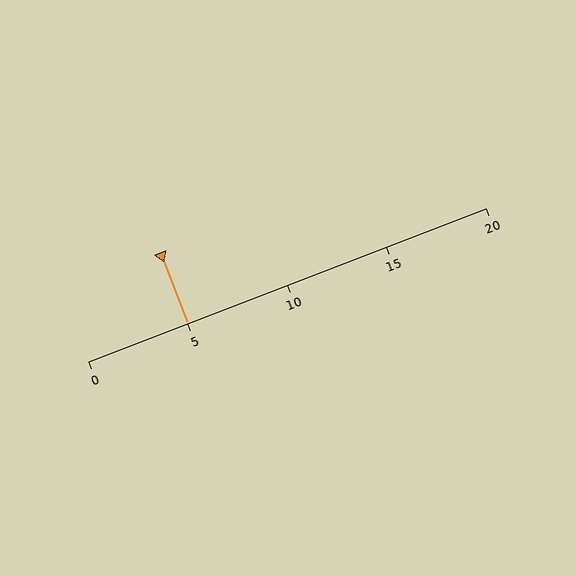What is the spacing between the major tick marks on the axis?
The major ticks are spaced 5 apart.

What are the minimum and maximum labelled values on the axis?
The axis runs from 0 to 20.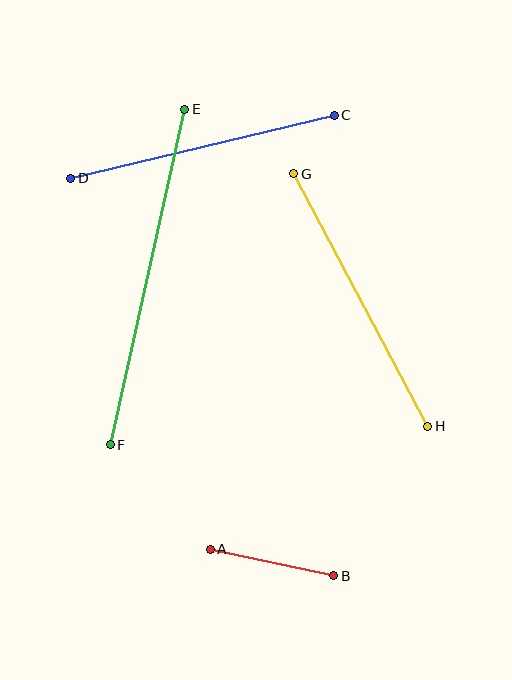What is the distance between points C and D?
The distance is approximately 271 pixels.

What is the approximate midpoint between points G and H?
The midpoint is at approximately (361, 300) pixels.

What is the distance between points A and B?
The distance is approximately 126 pixels.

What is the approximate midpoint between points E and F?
The midpoint is at approximately (148, 277) pixels.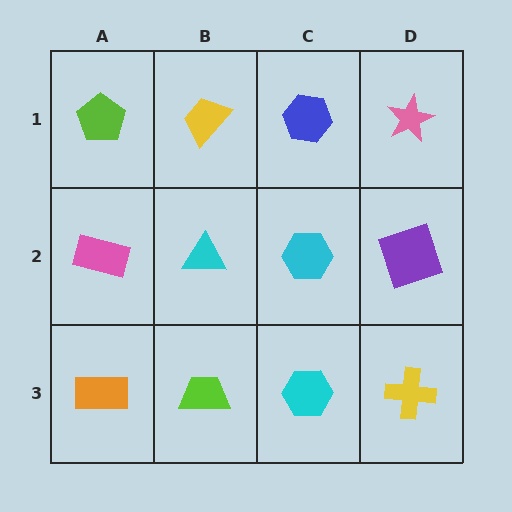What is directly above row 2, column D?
A pink star.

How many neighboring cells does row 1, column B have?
3.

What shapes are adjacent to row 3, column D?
A purple square (row 2, column D), a cyan hexagon (row 3, column C).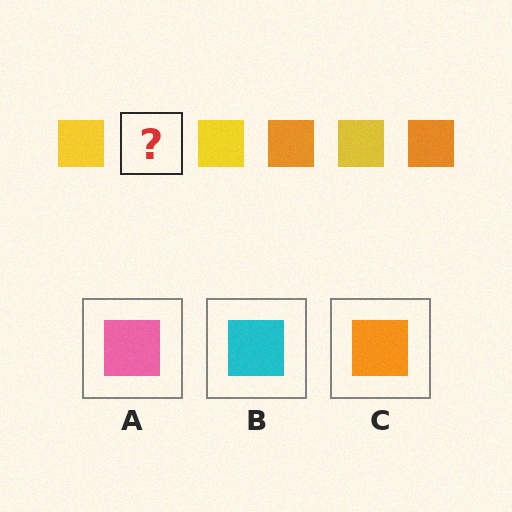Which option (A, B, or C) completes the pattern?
C.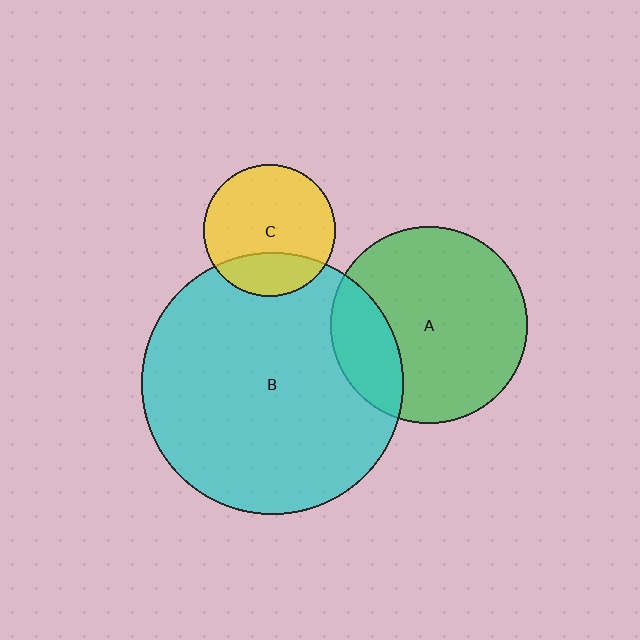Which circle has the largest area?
Circle B (cyan).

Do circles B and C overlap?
Yes.